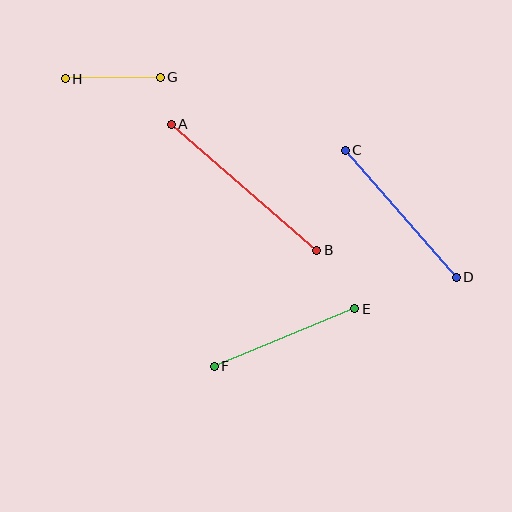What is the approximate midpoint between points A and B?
The midpoint is at approximately (244, 187) pixels.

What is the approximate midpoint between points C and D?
The midpoint is at approximately (401, 214) pixels.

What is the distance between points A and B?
The distance is approximately 193 pixels.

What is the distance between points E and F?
The distance is approximately 152 pixels.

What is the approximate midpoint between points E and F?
The midpoint is at approximately (285, 338) pixels.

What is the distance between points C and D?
The distance is approximately 169 pixels.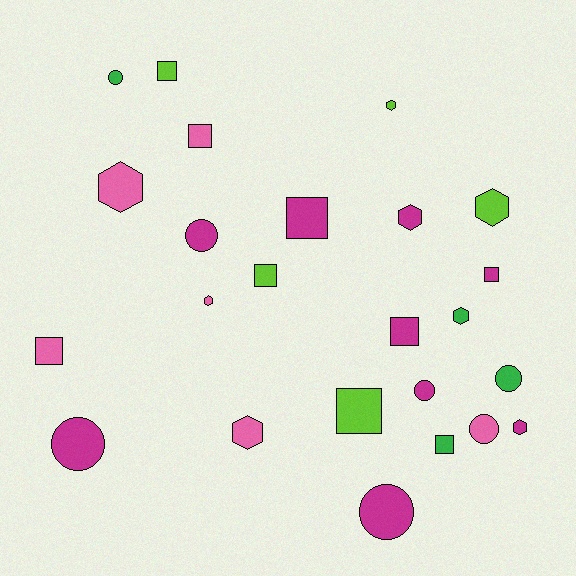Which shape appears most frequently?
Square, with 9 objects.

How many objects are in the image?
There are 24 objects.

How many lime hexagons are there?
There are 2 lime hexagons.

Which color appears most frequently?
Magenta, with 9 objects.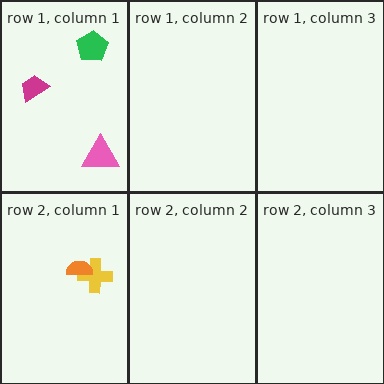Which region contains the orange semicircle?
The row 2, column 1 region.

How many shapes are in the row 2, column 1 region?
2.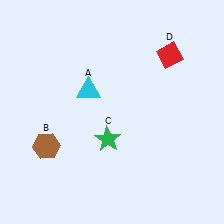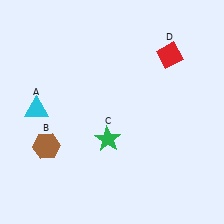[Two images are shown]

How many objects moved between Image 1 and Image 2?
1 object moved between the two images.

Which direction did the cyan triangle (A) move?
The cyan triangle (A) moved left.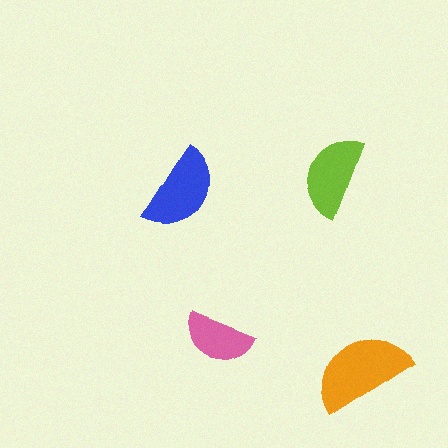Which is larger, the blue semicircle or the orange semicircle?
The orange one.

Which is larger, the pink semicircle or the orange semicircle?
The orange one.